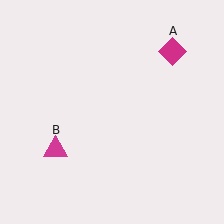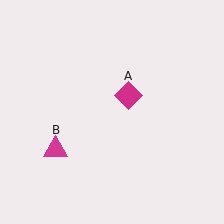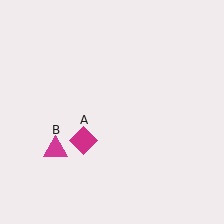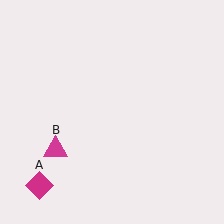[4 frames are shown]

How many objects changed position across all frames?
1 object changed position: magenta diamond (object A).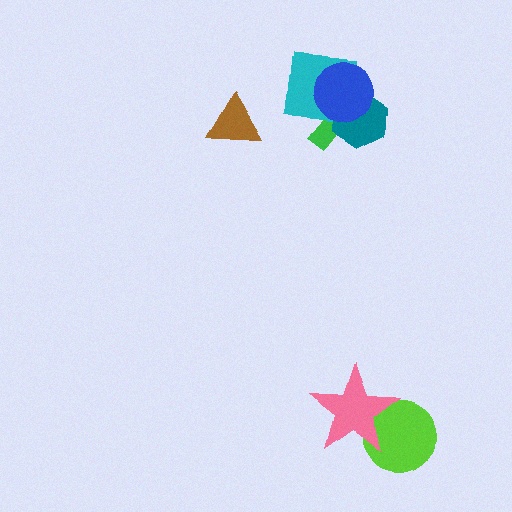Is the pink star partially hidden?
No, no other shape covers it.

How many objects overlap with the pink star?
1 object overlaps with the pink star.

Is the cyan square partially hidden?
Yes, it is partially covered by another shape.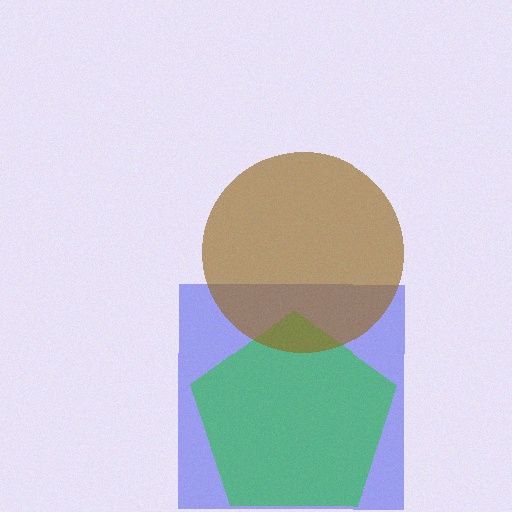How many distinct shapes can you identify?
There are 3 distinct shapes: a blue square, a green pentagon, a brown circle.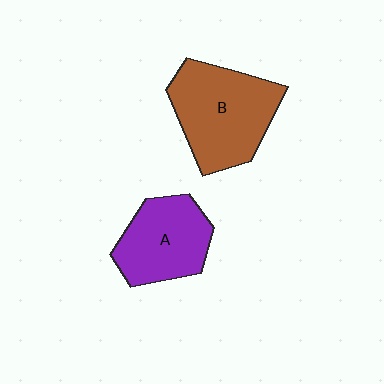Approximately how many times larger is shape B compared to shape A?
Approximately 1.3 times.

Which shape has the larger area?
Shape B (brown).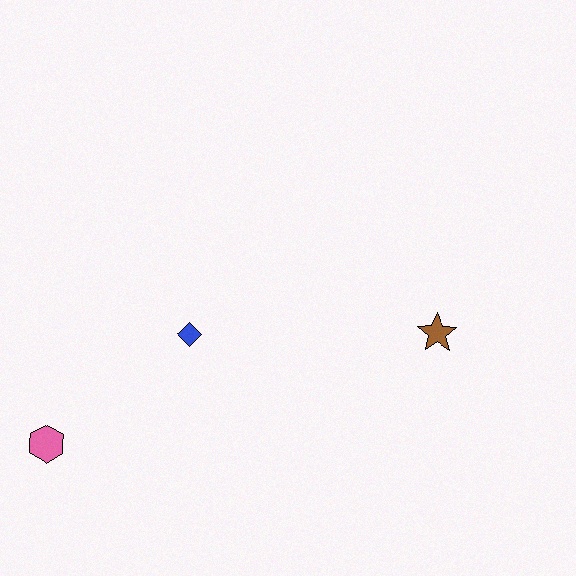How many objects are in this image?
There are 3 objects.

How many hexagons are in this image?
There is 1 hexagon.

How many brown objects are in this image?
There is 1 brown object.